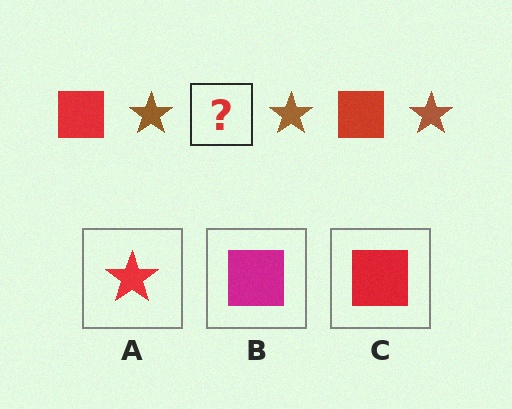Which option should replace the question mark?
Option C.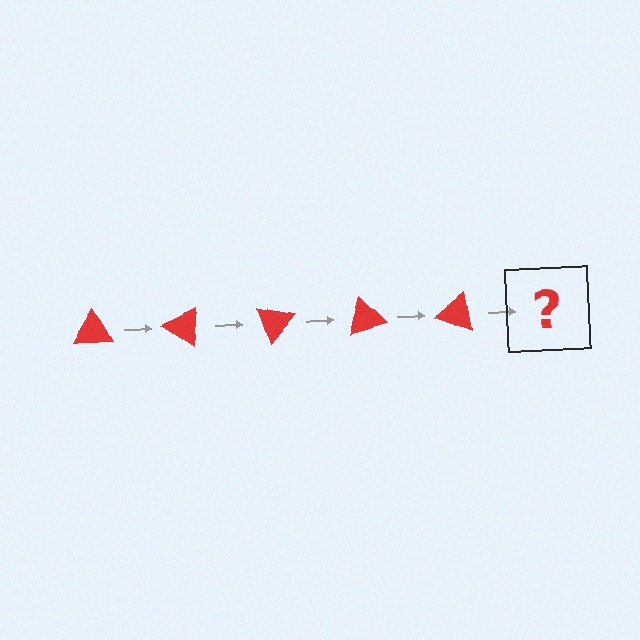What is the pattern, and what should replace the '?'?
The pattern is that the triangle rotates 35 degrees each step. The '?' should be a red triangle rotated 175 degrees.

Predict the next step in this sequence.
The next step is a red triangle rotated 175 degrees.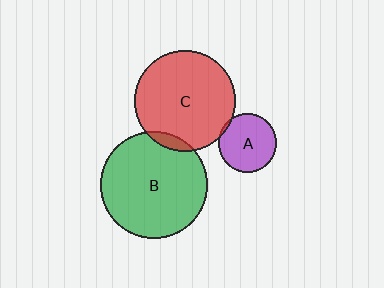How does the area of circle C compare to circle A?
Approximately 3.0 times.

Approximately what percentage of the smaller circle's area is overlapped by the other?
Approximately 5%.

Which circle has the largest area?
Circle B (green).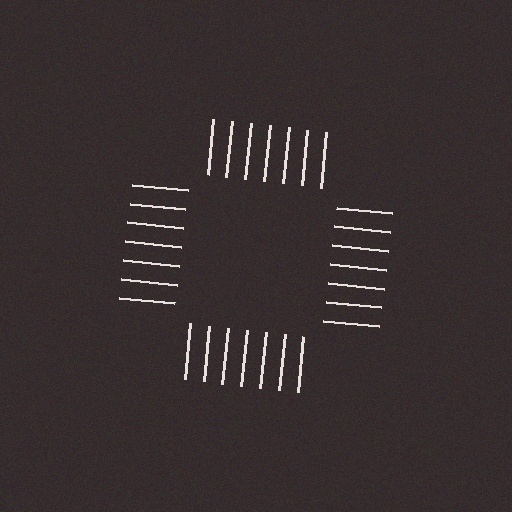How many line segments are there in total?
28 — 7 along each of the 4 edges.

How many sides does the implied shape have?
4 sides — the line-ends trace a square.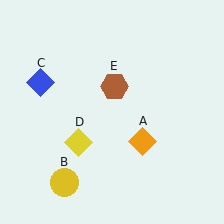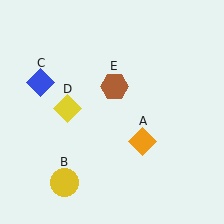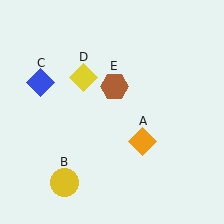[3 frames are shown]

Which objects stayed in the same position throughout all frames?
Orange diamond (object A) and yellow circle (object B) and blue diamond (object C) and brown hexagon (object E) remained stationary.